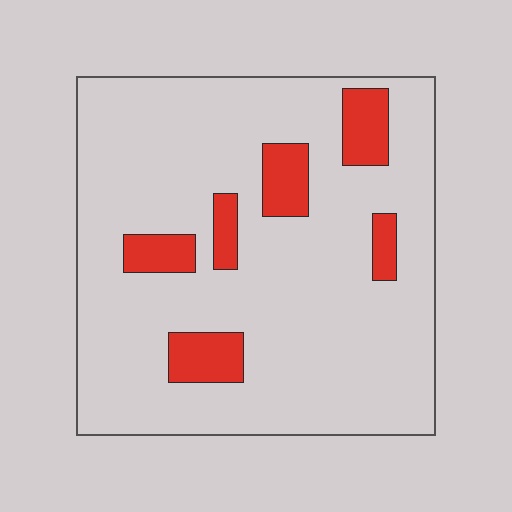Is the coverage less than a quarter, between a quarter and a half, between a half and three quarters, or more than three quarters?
Less than a quarter.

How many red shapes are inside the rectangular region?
6.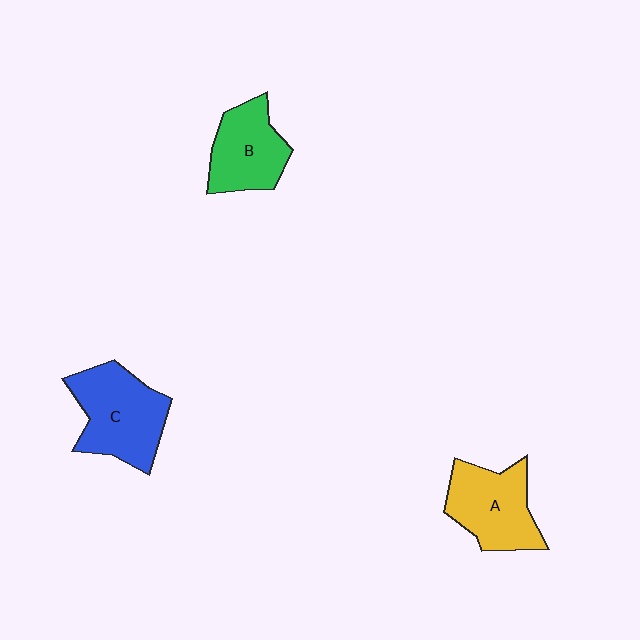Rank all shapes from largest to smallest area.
From largest to smallest: C (blue), A (yellow), B (green).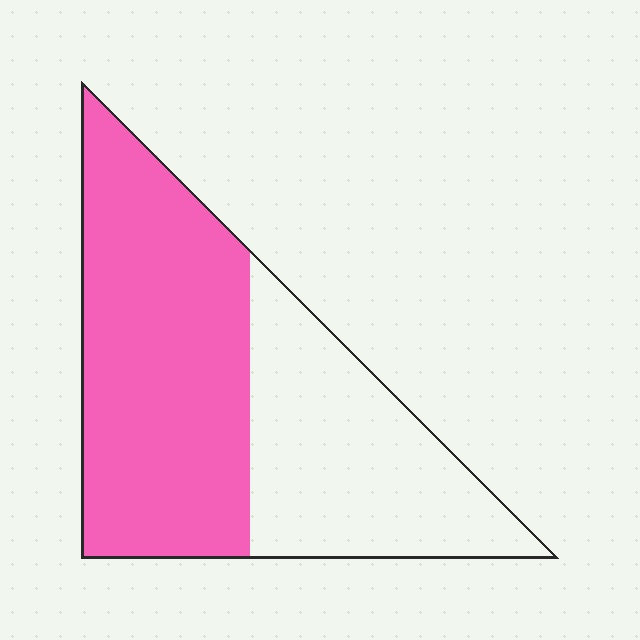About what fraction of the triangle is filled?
About three fifths (3/5).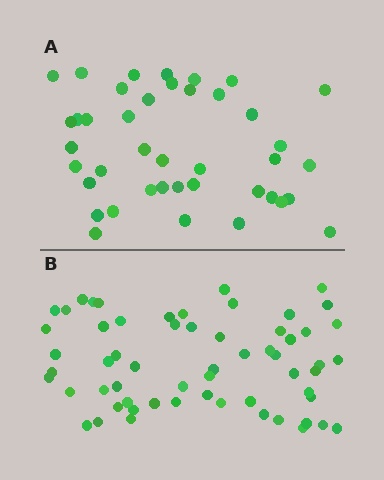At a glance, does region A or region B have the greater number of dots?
Region B (the bottom region) has more dots.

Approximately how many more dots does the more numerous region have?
Region B has approximately 20 more dots than region A.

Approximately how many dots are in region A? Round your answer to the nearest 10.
About 40 dots. (The exact count is 41, which rounds to 40.)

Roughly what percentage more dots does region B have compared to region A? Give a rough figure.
About 45% more.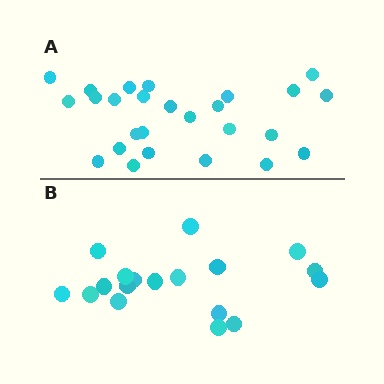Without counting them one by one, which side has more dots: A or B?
Region A (the top region) has more dots.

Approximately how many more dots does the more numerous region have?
Region A has roughly 8 or so more dots than region B.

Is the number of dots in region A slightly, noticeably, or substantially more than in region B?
Region A has noticeably more, but not dramatically so. The ratio is roughly 1.4 to 1.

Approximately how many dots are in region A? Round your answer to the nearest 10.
About 30 dots. (The exact count is 26, which rounds to 30.)